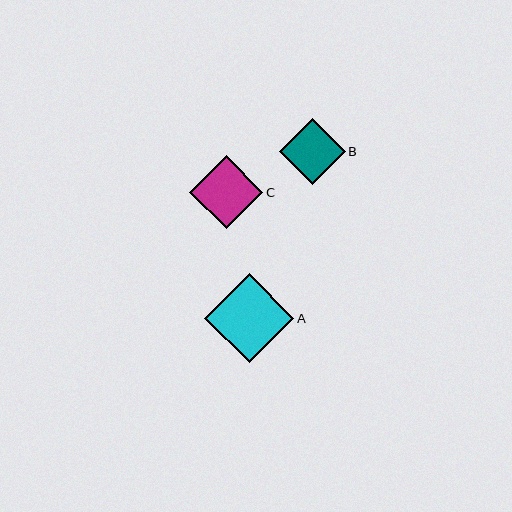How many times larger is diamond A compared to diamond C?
Diamond A is approximately 1.2 times the size of diamond C.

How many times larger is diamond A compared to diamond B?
Diamond A is approximately 1.4 times the size of diamond B.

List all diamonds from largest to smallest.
From largest to smallest: A, C, B.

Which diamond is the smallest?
Diamond B is the smallest with a size of approximately 66 pixels.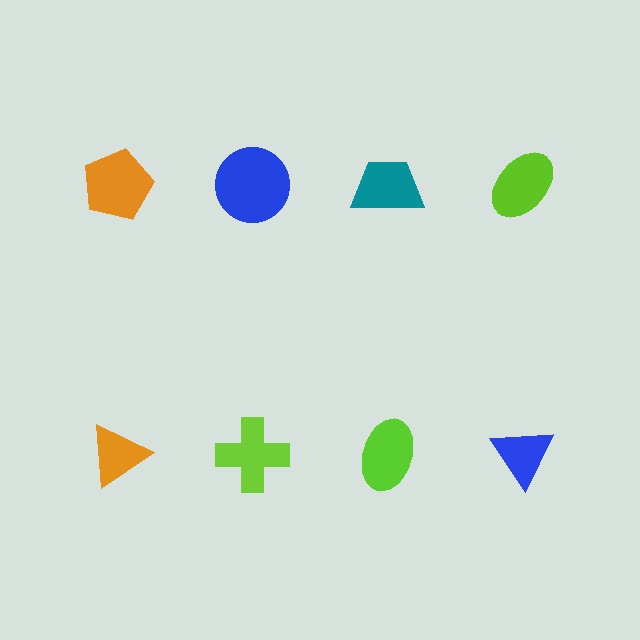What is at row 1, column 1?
An orange pentagon.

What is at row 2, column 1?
An orange triangle.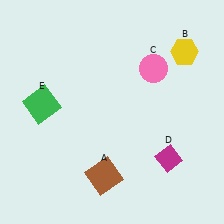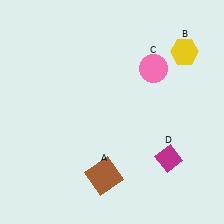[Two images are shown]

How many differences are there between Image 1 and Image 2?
There is 1 difference between the two images.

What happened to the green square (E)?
The green square (E) was removed in Image 2. It was in the top-left area of Image 1.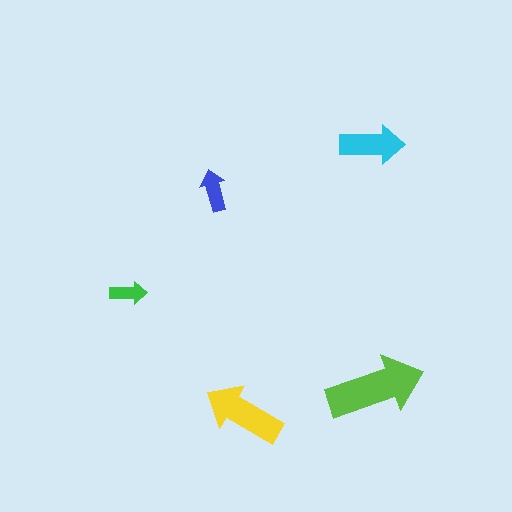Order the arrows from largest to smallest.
the lime one, the yellow one, the cyan one, the blue one, the green one.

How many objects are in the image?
There are 5 objects in the image.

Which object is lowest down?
The yellow arrow is bottommost.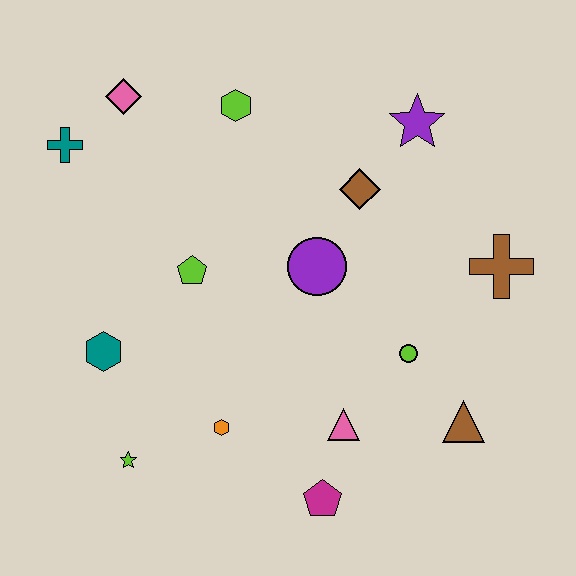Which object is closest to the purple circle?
The brown diamond is closest to the purple circle.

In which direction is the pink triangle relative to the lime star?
The pink triangle is to the right of the lime star.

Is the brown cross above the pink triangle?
Yes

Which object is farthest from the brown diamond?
The lime star is farthest from the brown diamond.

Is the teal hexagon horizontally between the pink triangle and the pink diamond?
No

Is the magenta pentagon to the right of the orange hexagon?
Yes